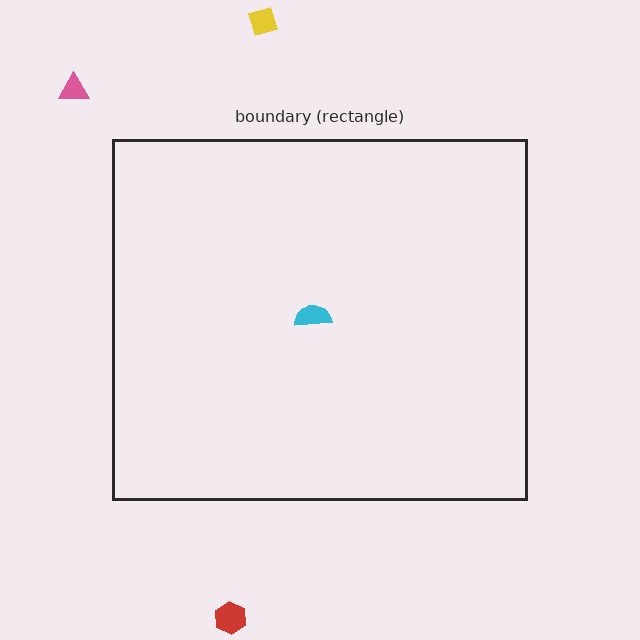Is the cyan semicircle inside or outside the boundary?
Inside.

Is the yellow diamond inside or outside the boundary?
Outside.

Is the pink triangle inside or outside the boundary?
Outside.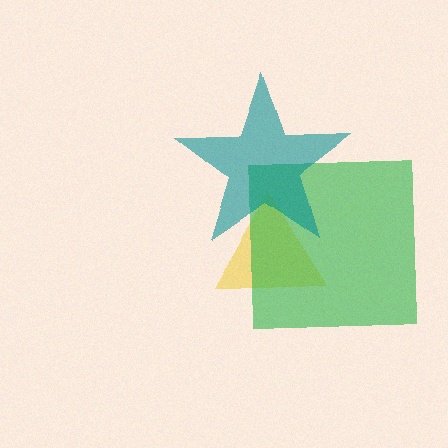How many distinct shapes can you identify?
There are 3 distinct shapes: a yellow triangle, a green square, a teal star.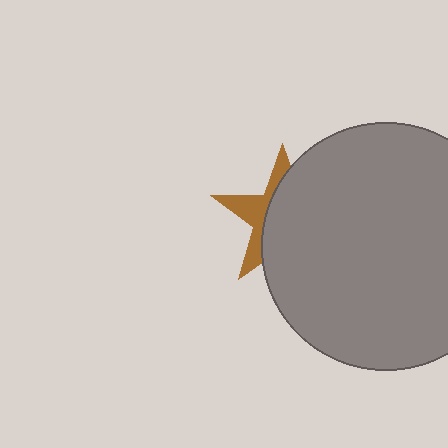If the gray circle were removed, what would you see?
You would see the complete brown star.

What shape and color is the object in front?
The object in front is a gray circle.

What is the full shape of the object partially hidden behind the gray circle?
The partially hidden object is a brown star.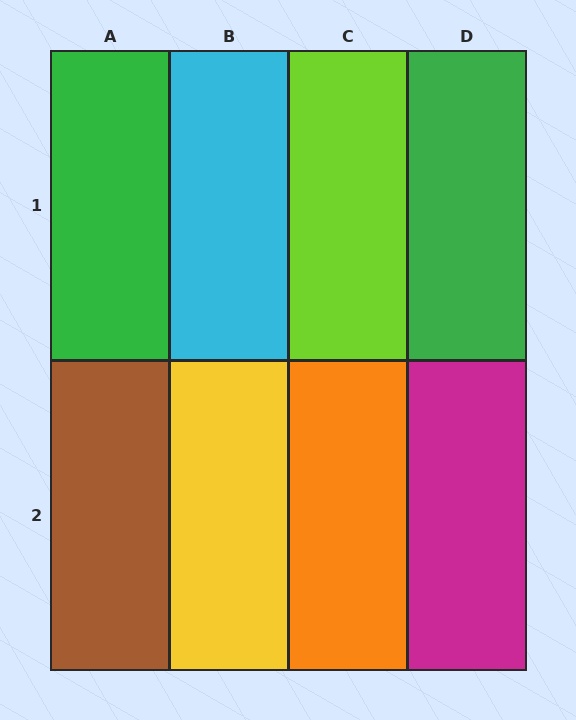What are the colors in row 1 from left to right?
Green, cyan, lime, green.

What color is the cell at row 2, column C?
Orange.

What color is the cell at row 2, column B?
Yellow.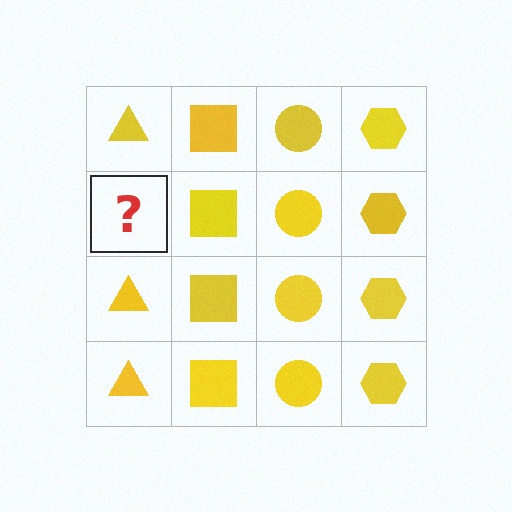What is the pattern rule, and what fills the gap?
The rule is that each column has a consistent shape. The gap should be filled with a yellow triangle.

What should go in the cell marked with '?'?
The missing cell should contain a yellow triangle.